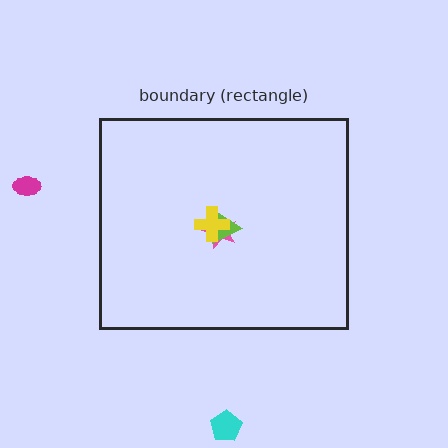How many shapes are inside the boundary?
3 inside, 2 outside.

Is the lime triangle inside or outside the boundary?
Inside.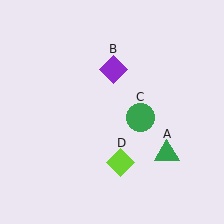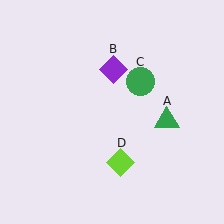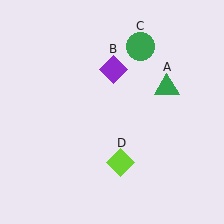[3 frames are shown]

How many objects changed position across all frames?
2 objects changed position: green triangle (object A), green circle (object C).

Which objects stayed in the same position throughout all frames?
Purple diamond (object B) and lime diamond (object D) remained stationary.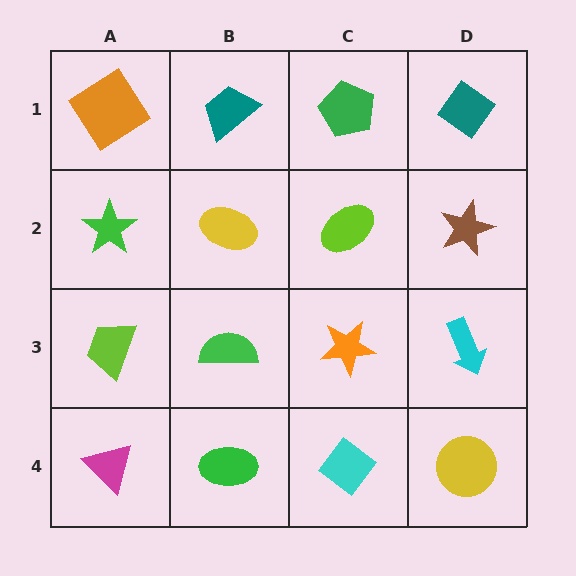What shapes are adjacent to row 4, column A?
A lime trapezoid (row 3, column A), a green ellipse (row 4, column B).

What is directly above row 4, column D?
A cyan arrow.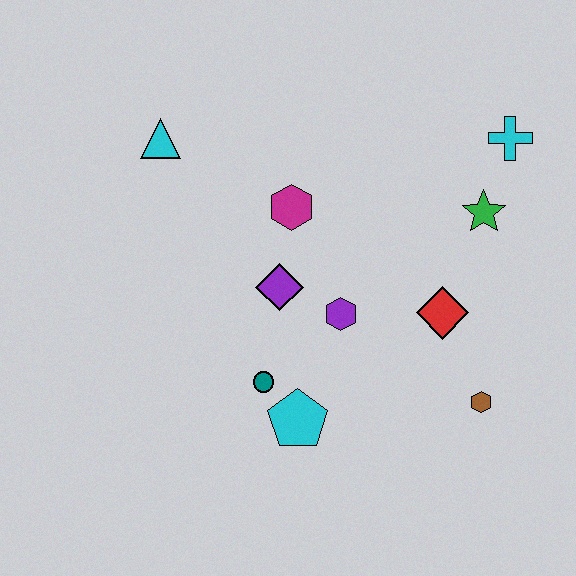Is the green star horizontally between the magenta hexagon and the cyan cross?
Yes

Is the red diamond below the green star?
Yes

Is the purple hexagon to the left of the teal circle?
No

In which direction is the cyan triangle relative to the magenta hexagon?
The cyan triangle is to the left of the magenta hexagon.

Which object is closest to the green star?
The cyan cross is closest to the green star.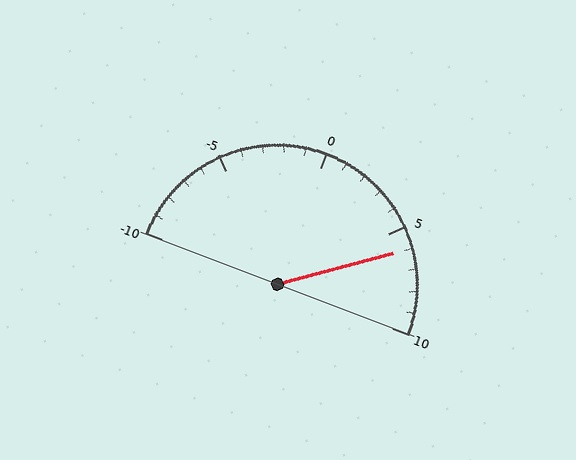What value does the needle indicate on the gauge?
The needle indicates approximately 6.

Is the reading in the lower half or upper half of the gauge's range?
The reading is in the upper half of the range (-10 to 10).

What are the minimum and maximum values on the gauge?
The gauge ranges from -10 to 10.